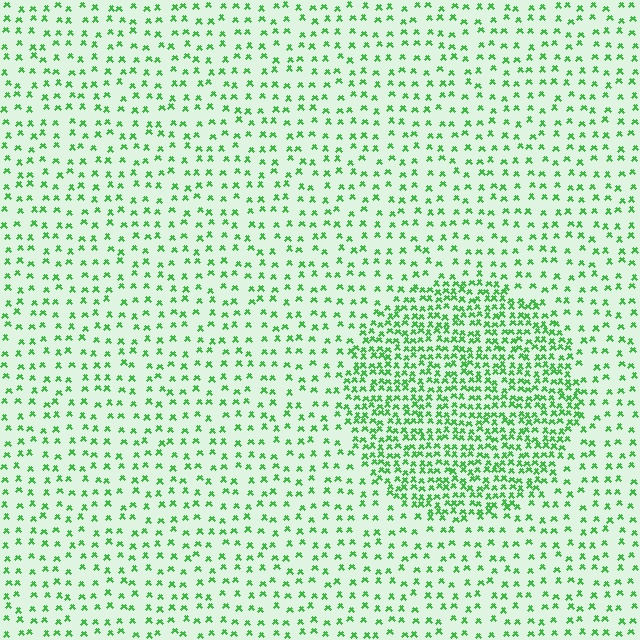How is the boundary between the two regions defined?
The boundary is defined by a change in element density (approximately 2.4x ratio). All elements are the same color, size, and shape.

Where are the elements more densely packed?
The elements are more densely packed inside the circle boundary.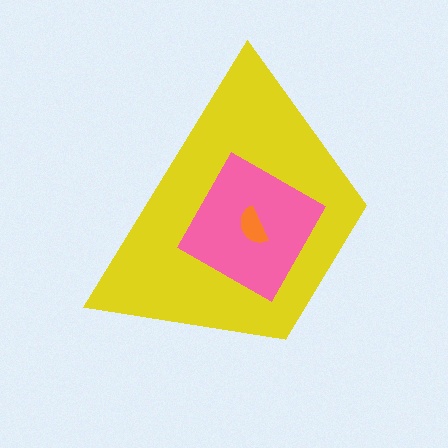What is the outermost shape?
The yellow trapezoid.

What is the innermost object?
The orange semicircle.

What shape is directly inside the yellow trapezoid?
The pink diamond.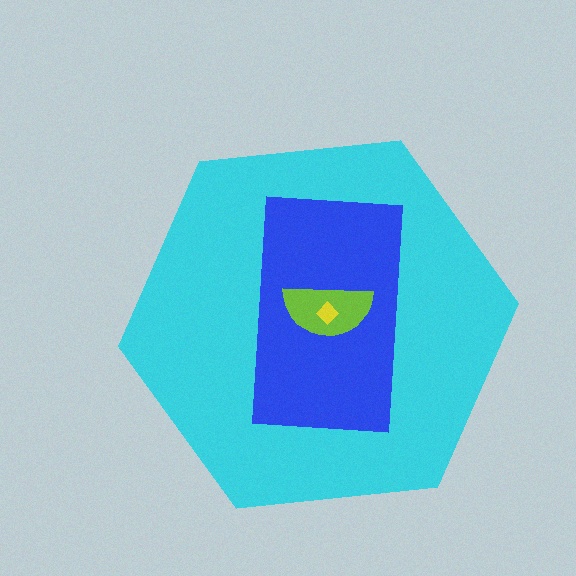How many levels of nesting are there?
4.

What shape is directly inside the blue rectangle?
The lime semicircle.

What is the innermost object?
The yellow diamond.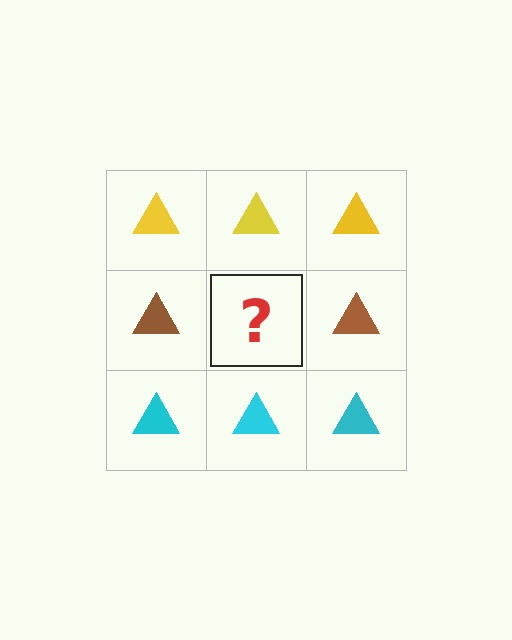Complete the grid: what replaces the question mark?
The question mark should be replaced with a brown triangle.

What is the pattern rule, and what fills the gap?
The rule is that each row has a consistent color. The gap should be filled with a brown triangle.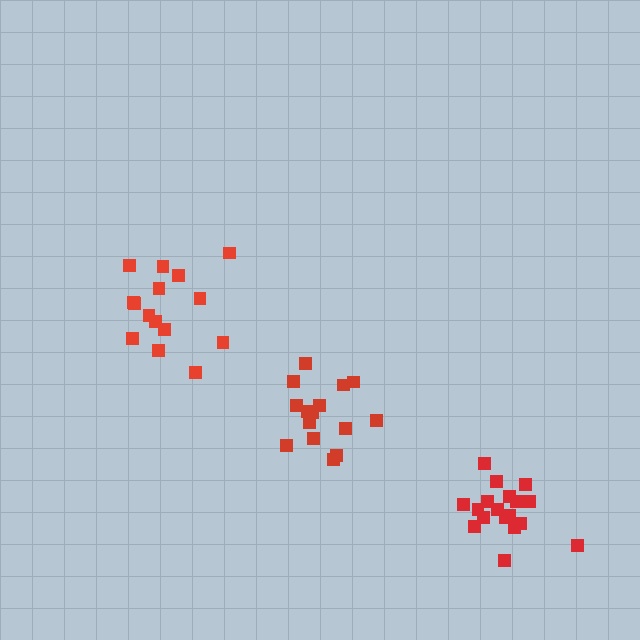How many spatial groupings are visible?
There are 3 spatial groupings.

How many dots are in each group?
Group 1: 15 dots, Group 2: 15 dots, Group 3: 19 dots (49 total).